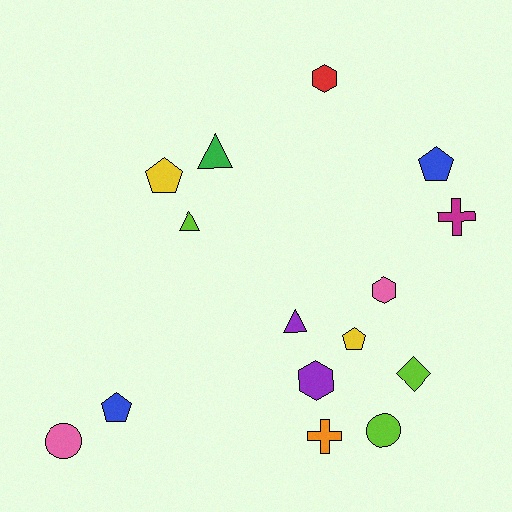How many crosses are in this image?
There are 2 crosses.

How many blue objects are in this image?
There are 2 blue objects.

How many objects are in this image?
There are 15 objects.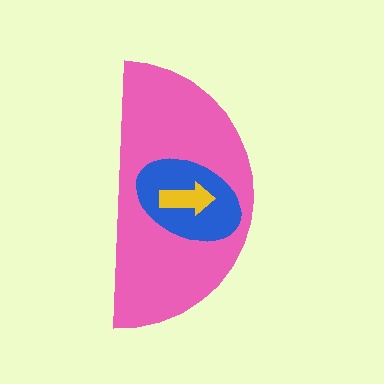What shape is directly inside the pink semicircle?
The blue ellipse.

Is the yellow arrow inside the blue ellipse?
Yes.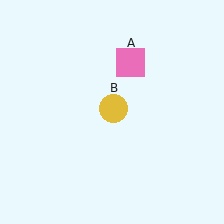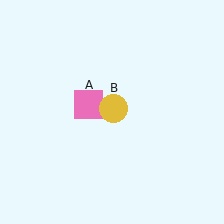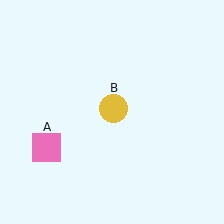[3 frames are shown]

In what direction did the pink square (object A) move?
The pink square (object A) moved down and to the left.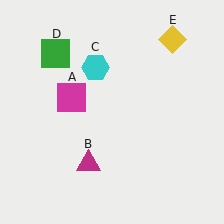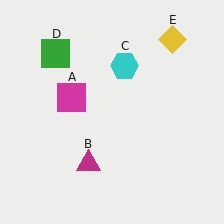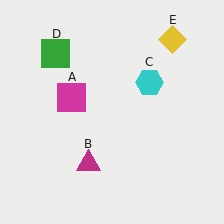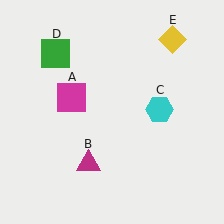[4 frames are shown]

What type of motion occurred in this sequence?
The cyan hexagon (object C) rotated clockwise around the center of the scene.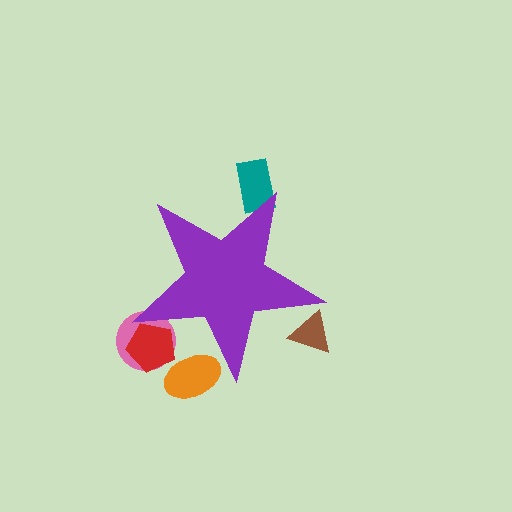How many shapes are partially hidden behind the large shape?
5 shapes are partially hidden.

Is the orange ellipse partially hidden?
Yes, the orange ellipse is partially hidden behind the purple star.